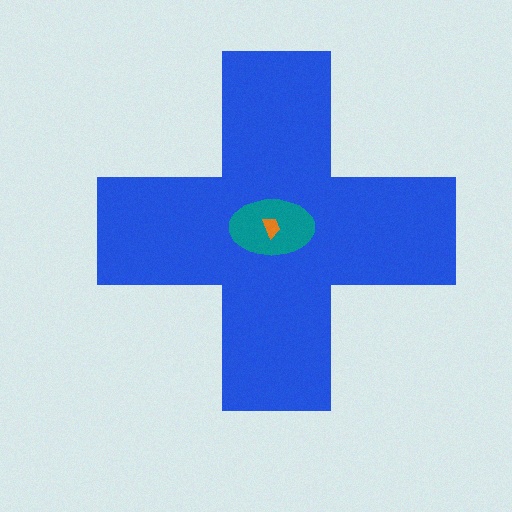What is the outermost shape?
The blue cross.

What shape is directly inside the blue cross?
The teal ellipse.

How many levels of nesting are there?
3.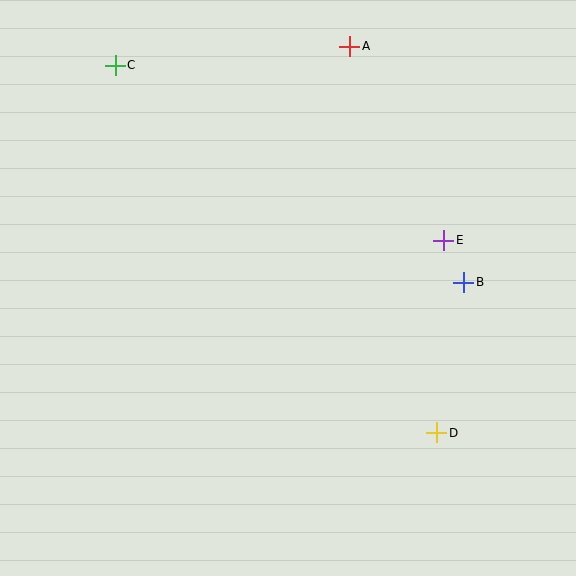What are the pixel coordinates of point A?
Point A is at (350, 46).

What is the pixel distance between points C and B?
The distance between C and B is 410 pixels.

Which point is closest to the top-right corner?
Point A is closest to the top-right corner.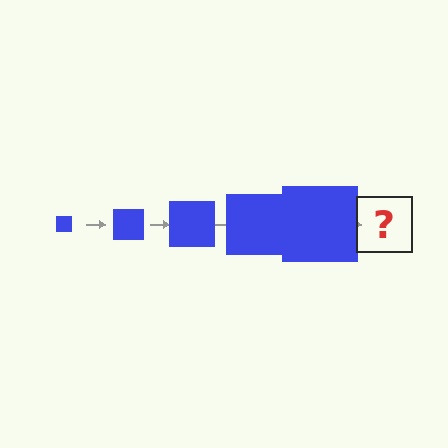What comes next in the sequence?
The next element should be a blue square, larger than the previous one.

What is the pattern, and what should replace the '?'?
The pattern is that the square gets progressively larger each step. The '?' should be a blue square, larger than the previous one.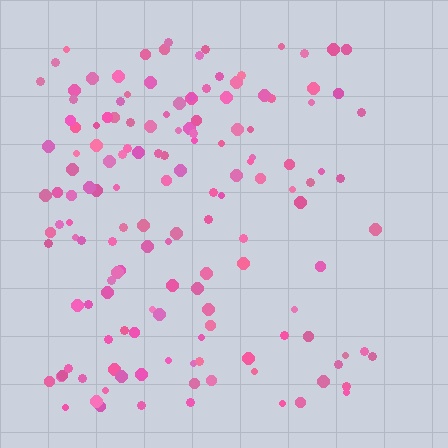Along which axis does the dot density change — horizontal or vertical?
Horizontal.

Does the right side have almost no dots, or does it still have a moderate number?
Still a moderate number, just noticeably fewer than the left.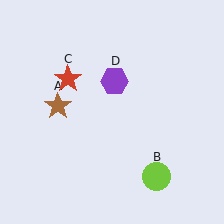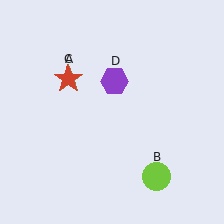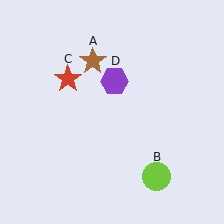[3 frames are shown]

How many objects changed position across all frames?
1 object changed position: brown star (object A).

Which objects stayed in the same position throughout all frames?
Lime circle (object B) and red star (object C) and purple hexagon (object D) remained stationary.